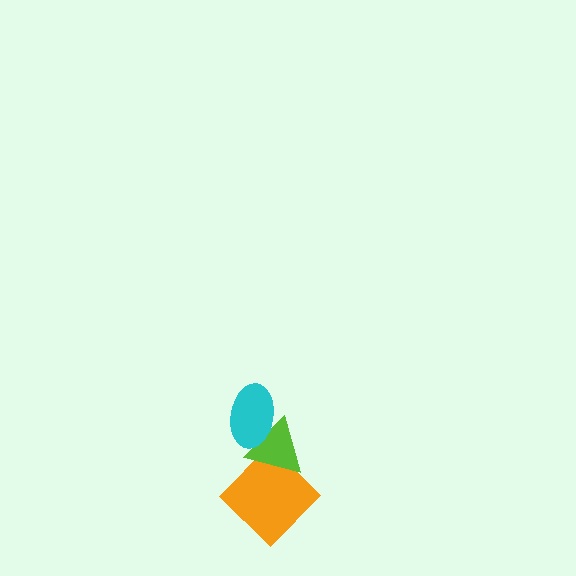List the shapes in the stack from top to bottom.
From top to bottom: the cyan ellipse, the lime triangle, the orange diamond.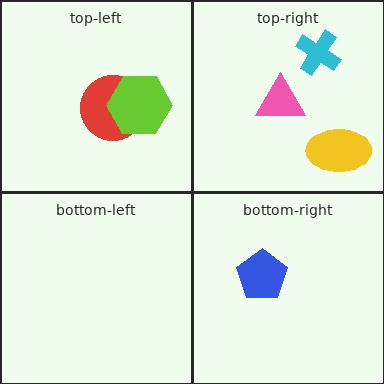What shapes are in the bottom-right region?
The blue pentagon.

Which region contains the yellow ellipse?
The top-right region.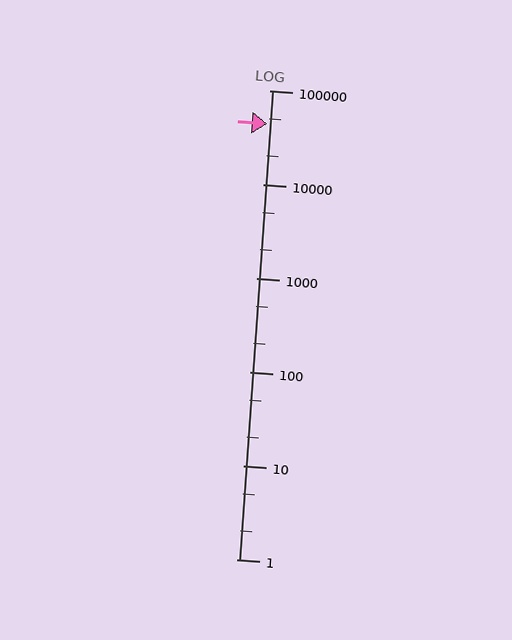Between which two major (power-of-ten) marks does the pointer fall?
The pointer is between 10000 and 100000.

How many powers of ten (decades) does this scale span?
The scale spans 5 decades, from 1 to 100000.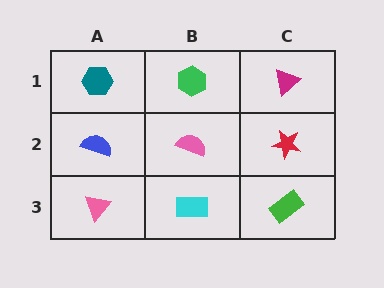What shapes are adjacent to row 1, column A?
A blue semicircle (row 2, column A), a green hexagon (row 1, column B).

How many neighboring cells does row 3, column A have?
2.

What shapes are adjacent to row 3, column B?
A pink semicircle (row 2, column B), a pink triangle (row 3, column A), a green rectangle (row 3, column C).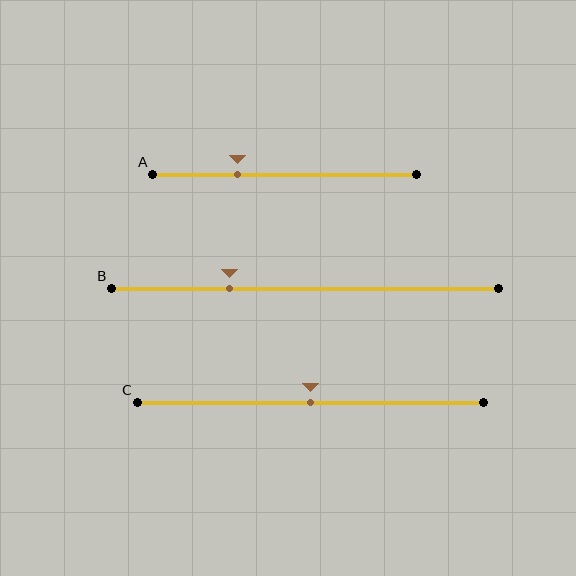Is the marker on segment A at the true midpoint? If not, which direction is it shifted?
No, the marker on segment A is shifted to the left by about 18% of the segment length.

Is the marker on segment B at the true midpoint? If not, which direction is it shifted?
No, the marker on segment B is shifted to the left by about 19% of the segment length.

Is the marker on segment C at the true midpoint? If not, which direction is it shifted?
Yes, the marker on segment C is at the true midpoint.